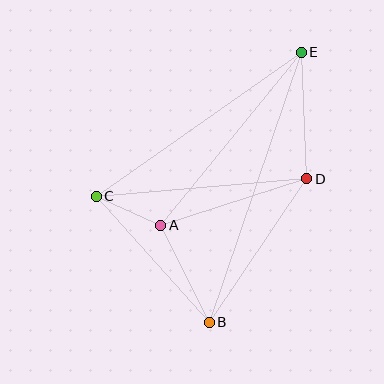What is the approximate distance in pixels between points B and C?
The distance between B and C is approximately 169 pixels.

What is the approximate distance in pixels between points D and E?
The distance between D and E is approximately 127 pixels.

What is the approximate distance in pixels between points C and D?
The distance between C and D is approximately 211 pixels.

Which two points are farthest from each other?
Points B and E are farthest from each other.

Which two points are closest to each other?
Points A and C are closest to each other.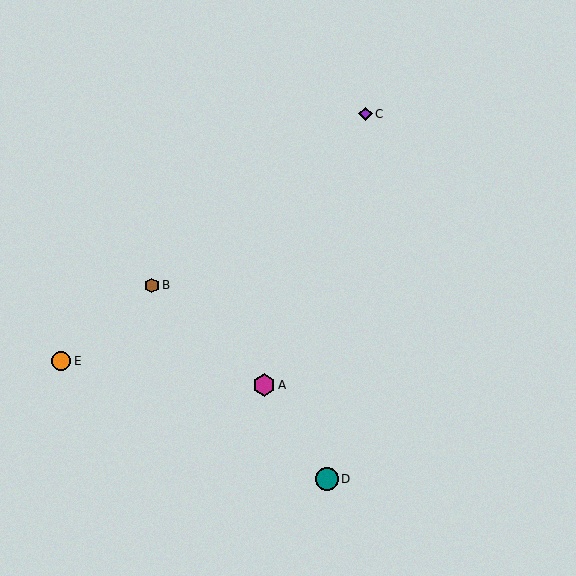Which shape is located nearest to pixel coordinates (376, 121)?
The purple diamond (labeled C) at (365, 114) is nearest to that location.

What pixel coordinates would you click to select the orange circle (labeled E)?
Click at (61, 361) to select the orange circle E.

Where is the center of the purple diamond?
The center of the purple diamond is at (365, 114).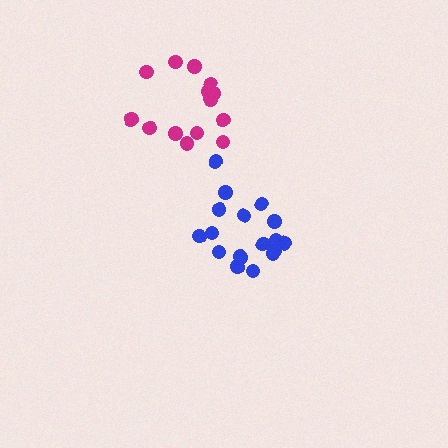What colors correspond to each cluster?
The clusters are colored: blue, magenta.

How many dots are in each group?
Group 1: 17 dots, Group 2: 14 dots (31 total).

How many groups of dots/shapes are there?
There are 2 groups.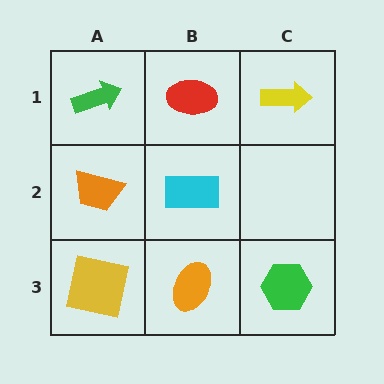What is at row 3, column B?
An orange ellipse.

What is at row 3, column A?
A yellow square.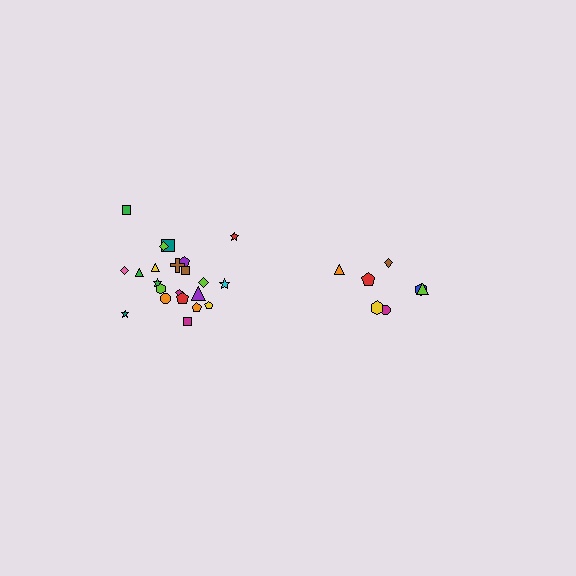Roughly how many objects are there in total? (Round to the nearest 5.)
Roughly 30 objects in total.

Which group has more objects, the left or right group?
The left group.